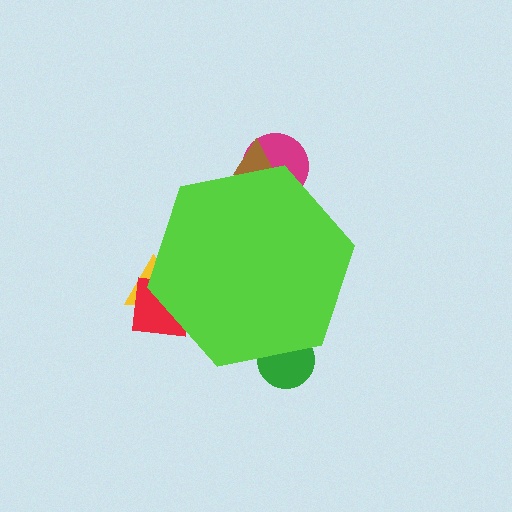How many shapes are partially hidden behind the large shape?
5 shapes are partially hidden.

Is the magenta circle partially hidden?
Yes, the magenta circle is partially hidden behind the lime hexagon.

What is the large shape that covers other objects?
A lime hexagon.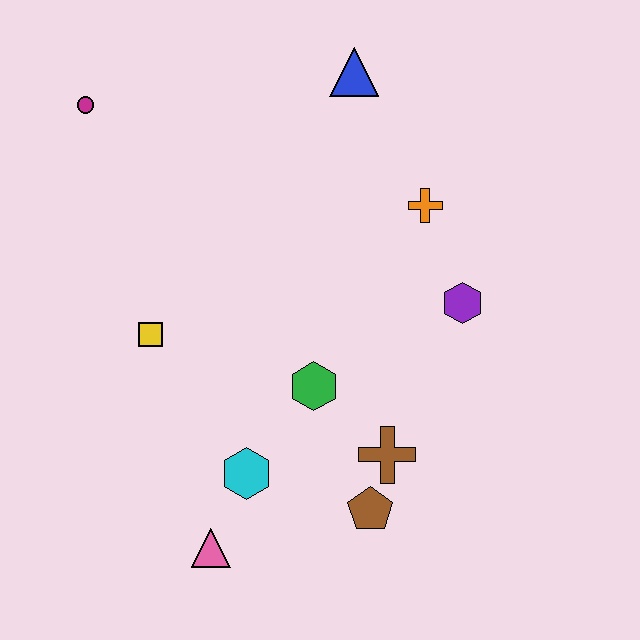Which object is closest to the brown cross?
The brown pentagon is closest to the brown cross.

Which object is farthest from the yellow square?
The blue triangle is farthest from the yellow square.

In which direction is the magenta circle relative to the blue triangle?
The magenta circle is to the left of the blue triangle.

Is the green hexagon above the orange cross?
No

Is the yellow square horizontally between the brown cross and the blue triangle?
No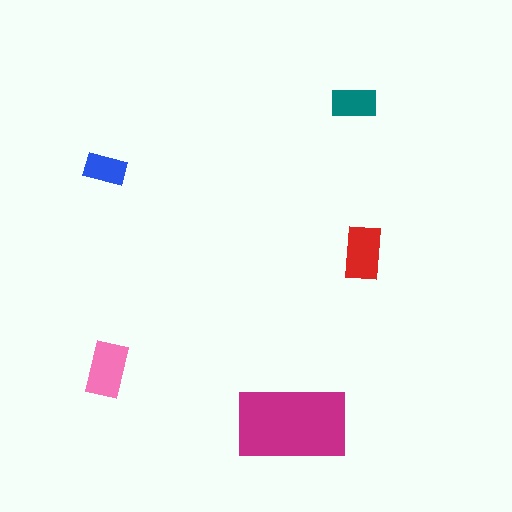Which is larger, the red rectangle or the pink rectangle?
The pink one.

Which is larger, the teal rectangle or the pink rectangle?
The pink one.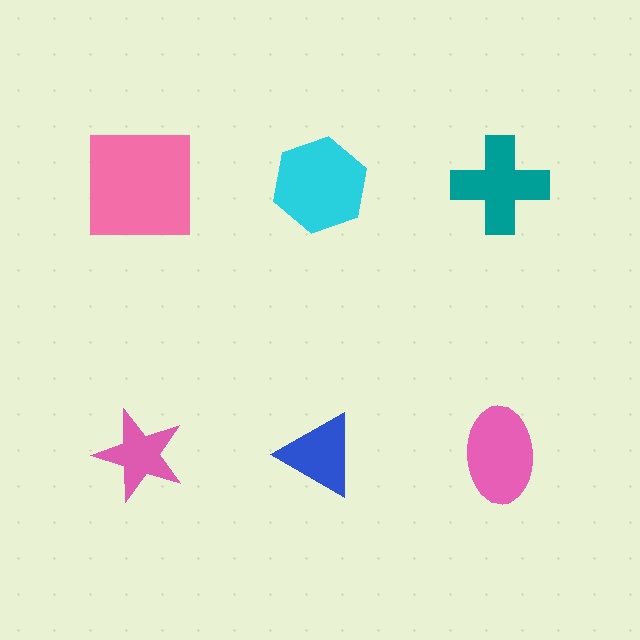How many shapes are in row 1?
3 shapes.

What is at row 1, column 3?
A teal cross.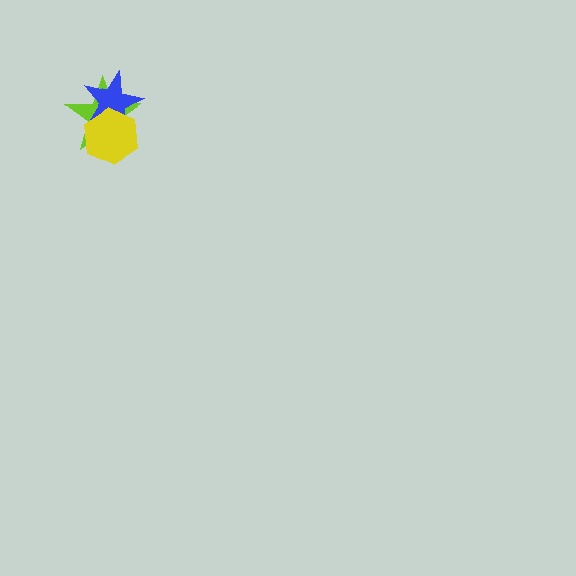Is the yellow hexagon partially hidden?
No, no other shape covers it.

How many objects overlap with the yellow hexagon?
2 objects overlap with the yellow hexagon.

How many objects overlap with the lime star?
2 objects overlap with the lime star.